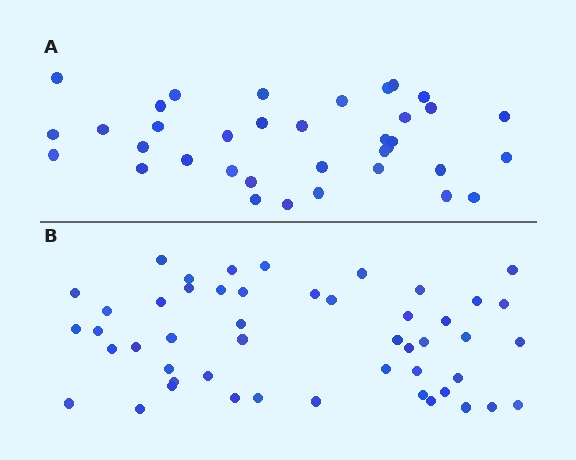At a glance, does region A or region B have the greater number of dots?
Region B (the bottom region) has more dots.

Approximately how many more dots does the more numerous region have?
Region B has approximately 15 more dots than region A.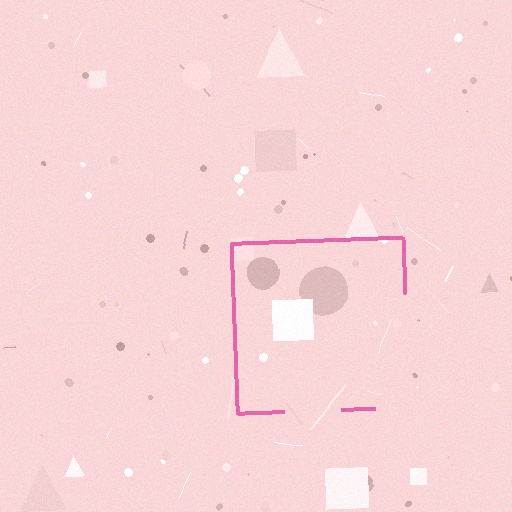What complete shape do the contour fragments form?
The contour fragments form a square.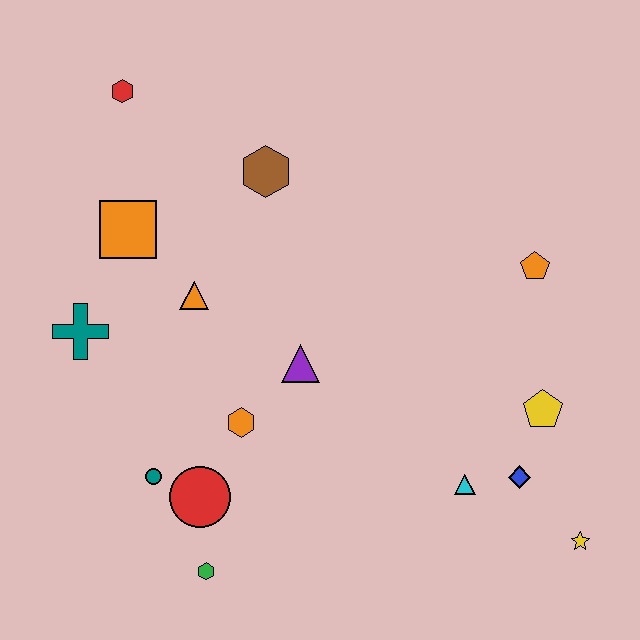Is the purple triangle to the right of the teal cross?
Yes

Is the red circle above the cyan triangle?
No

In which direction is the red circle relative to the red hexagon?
The red circle is below the red hexagon.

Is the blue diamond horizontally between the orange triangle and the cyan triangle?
No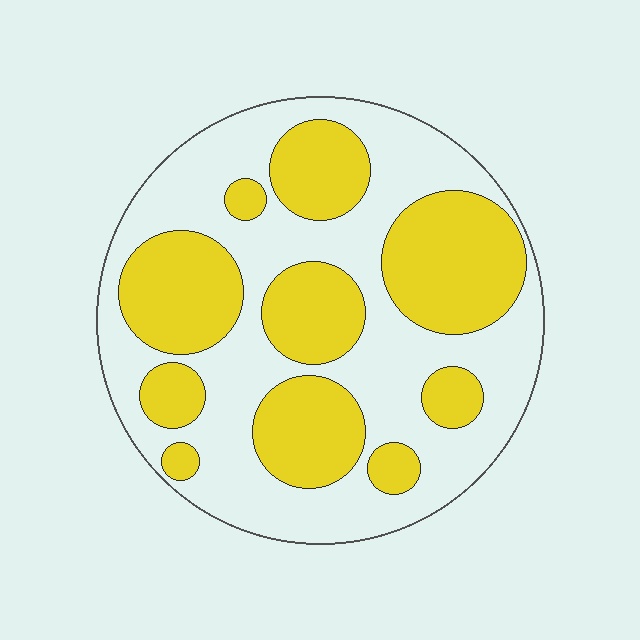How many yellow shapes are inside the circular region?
10.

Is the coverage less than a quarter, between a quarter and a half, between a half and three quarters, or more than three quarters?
Between a quarter and a half.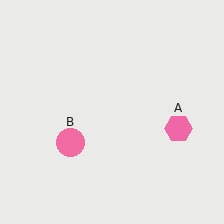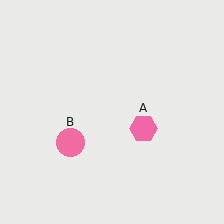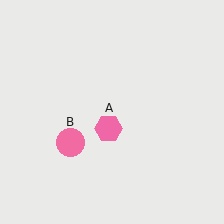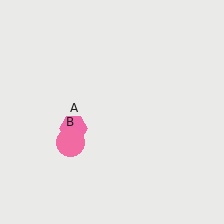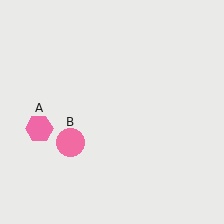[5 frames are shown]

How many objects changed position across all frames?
1 object changed position: pink hexagon (object A).